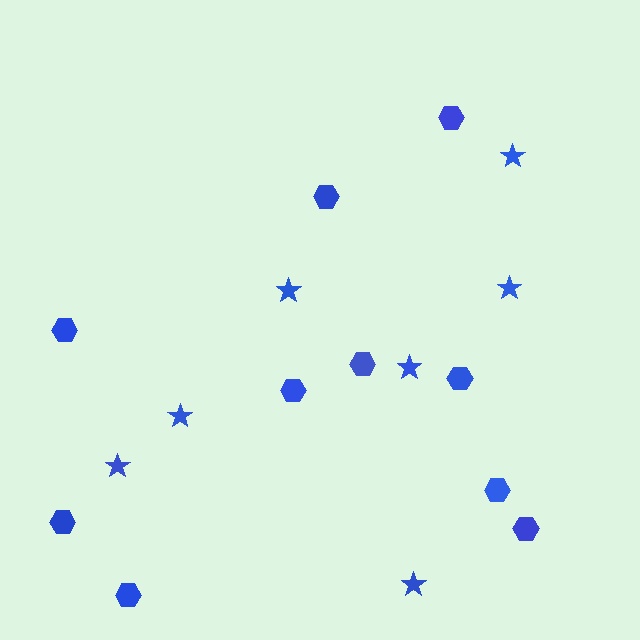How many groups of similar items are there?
There are 2 groups: one group of stars (7) and one group of hexagons (10).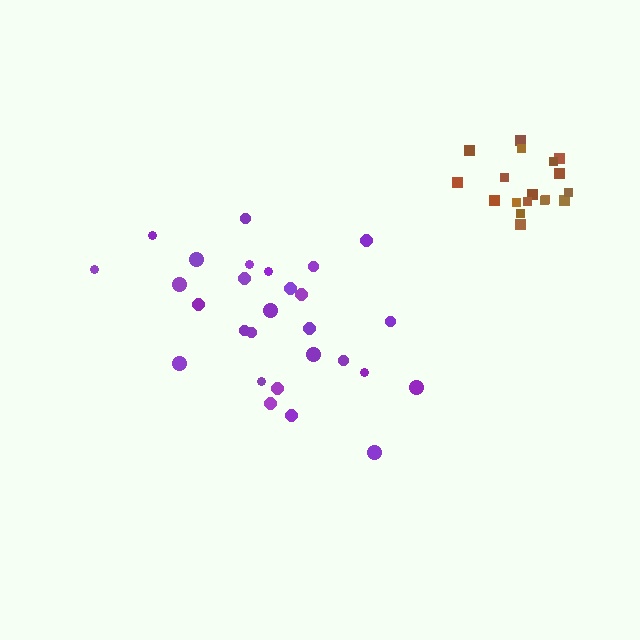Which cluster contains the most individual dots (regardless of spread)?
Purple (28).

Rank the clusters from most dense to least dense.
brown, purple.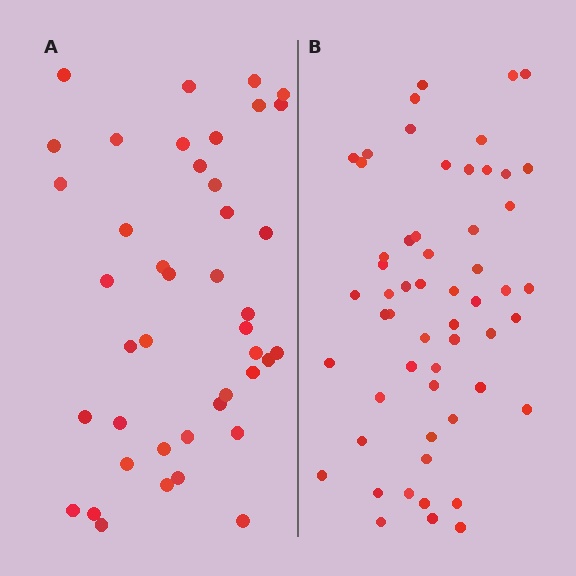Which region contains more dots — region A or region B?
Region B (the right region) has more dots.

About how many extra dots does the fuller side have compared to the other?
Region B has approximately 15 more dots than region A.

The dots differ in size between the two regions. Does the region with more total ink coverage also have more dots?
No. Region A has more total ink coverage because its dots are larger, but region B actually contains more individual dots. Total area can be misleading — the number of items is what matters here.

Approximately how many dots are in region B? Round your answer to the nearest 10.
About 60 dots. (The exact count is 56, which rounds to 60.)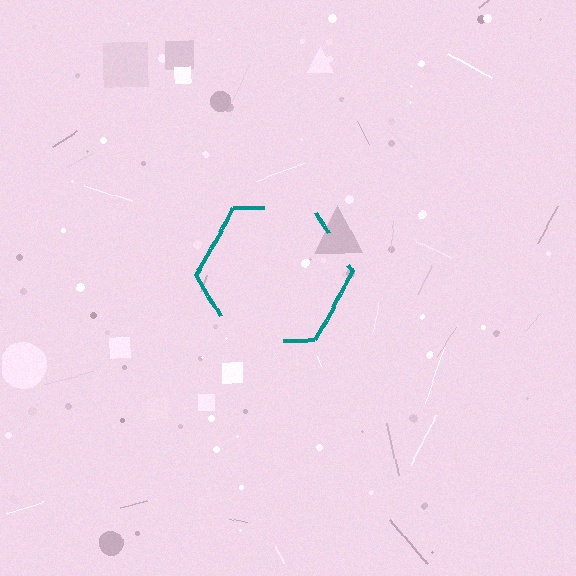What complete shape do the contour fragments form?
The contour fragments form a hexagon.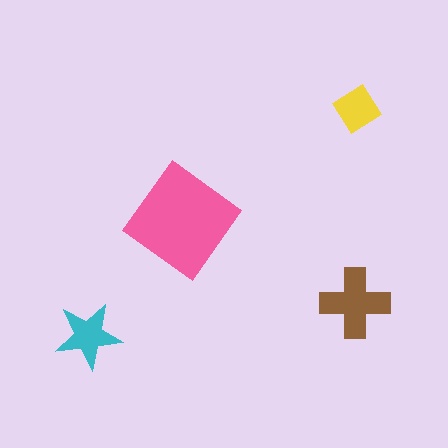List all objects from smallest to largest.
The yellow diamond, the cyan star, the brown cross, the pink diamond.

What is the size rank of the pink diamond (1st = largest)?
1st.